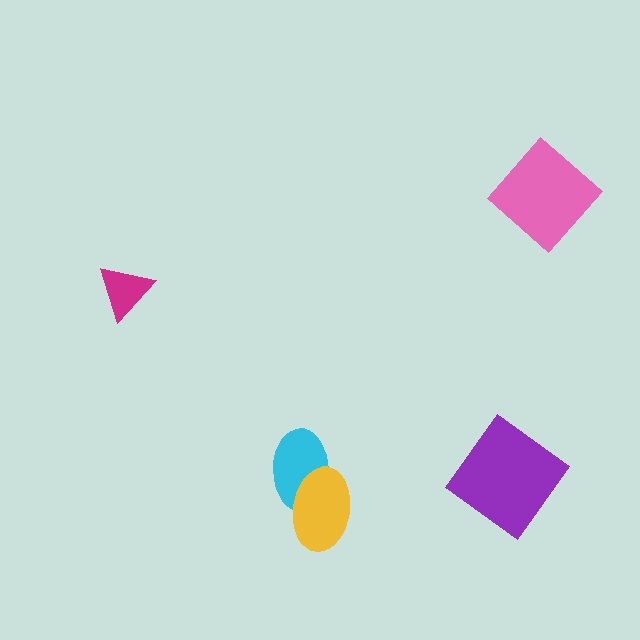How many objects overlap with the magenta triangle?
0 objects overlap with the magenta triangle.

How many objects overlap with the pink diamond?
0 objects overlap with the pink diamond.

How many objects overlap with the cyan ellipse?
1 object overlaps with the cyan ellipse.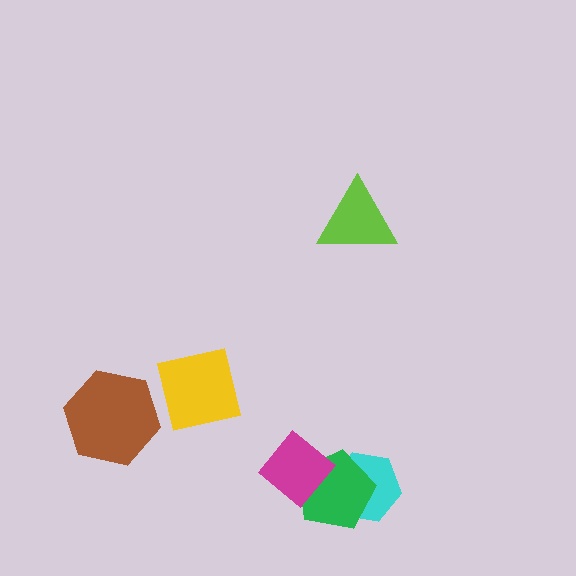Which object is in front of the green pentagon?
The magenta diamond is in front of the green pentagon.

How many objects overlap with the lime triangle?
0 objects overlap with the lime triangle.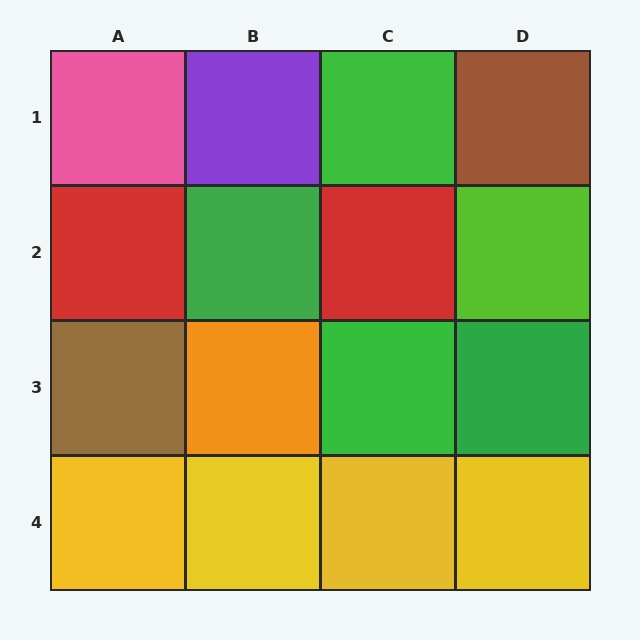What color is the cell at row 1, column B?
Purple.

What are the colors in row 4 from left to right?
Yellow, yellow, yellow, yellow.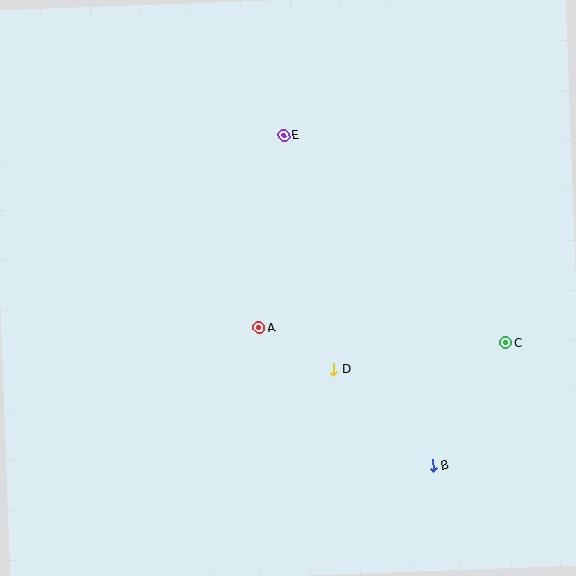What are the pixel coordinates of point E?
Point E is at (284, 135).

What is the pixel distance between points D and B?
The distance between D and B is 138 pixels.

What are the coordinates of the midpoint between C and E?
The midpoint between C and E is at (395, 239).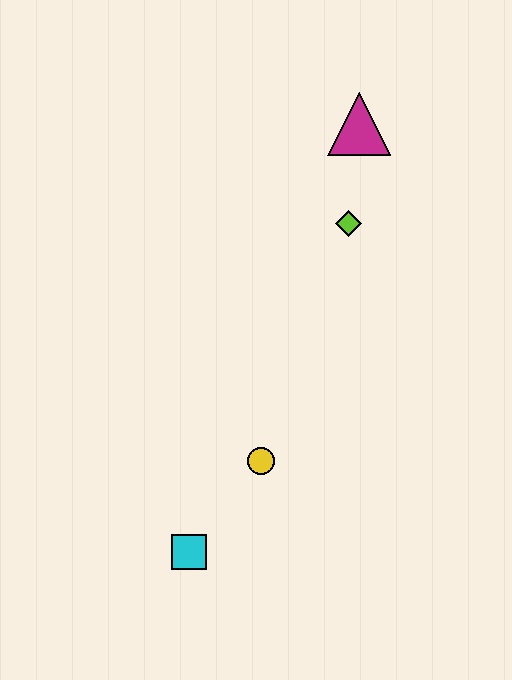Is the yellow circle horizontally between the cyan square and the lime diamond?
Yes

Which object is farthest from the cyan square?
The magenta triangle is farthest from the cyan square.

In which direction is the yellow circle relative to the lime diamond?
The yellow circle is below the lime diamond.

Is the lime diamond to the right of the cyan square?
Yes